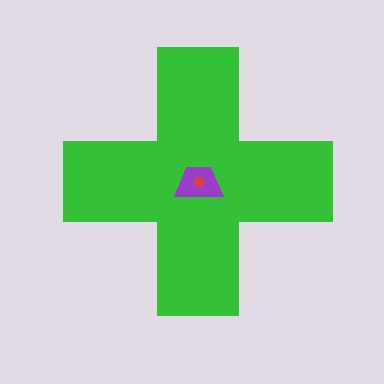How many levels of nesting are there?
3.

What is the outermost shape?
The green cross.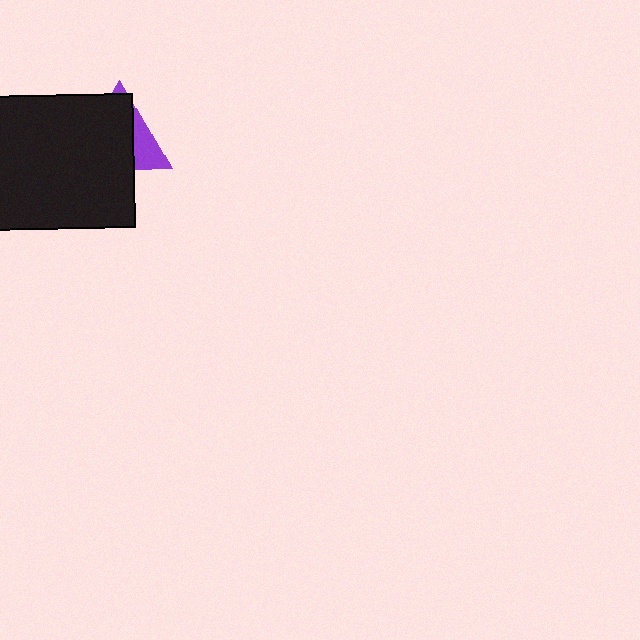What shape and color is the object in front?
The object in front is a black rectangle.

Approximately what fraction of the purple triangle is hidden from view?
Roughly 70% of the purple triangle is hidden behind the black rectangle.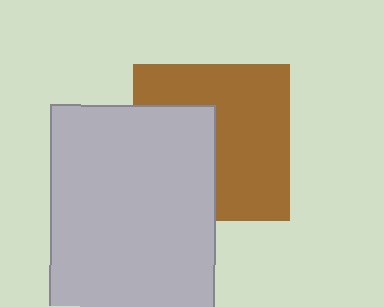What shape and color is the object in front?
The object in front is a light gray rectangle.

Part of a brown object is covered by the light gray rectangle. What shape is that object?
It is a square.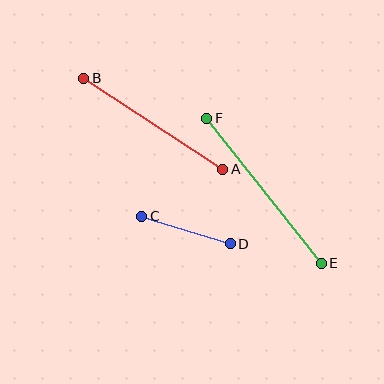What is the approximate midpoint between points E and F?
The midpoint is at approximately (264, 191) pixels.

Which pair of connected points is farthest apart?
Points E and F are farthest apart.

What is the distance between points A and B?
The distance is approximately 166 pixels.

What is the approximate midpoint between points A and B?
The midpoint is at approximately (153, 124) pixels.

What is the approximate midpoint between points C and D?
The midpoint is at approximately (186, 230) pixels.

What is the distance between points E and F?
The distance is approximately 185 pixels.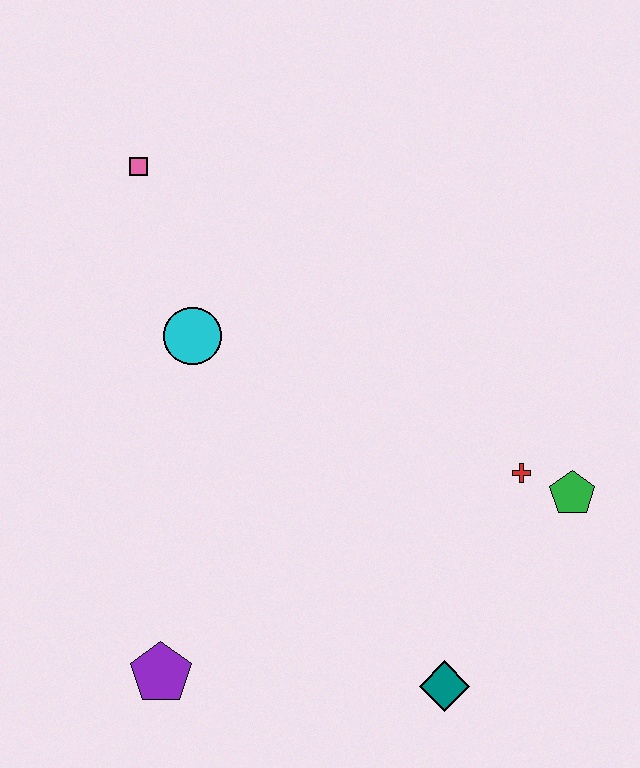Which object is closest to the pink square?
The cyan circle is closest to the pink square.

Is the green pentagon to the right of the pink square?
Yes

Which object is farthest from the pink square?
The teal diamond is farthest from the pink square.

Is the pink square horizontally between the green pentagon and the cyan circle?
No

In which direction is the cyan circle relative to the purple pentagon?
The cyan circle is above the purple pentagon.